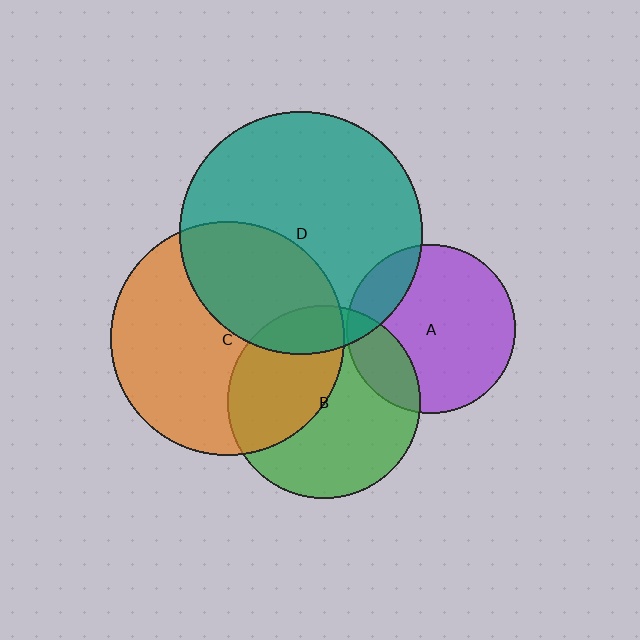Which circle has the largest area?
Circle D (teal).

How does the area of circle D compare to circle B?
Approximately 1.6 times.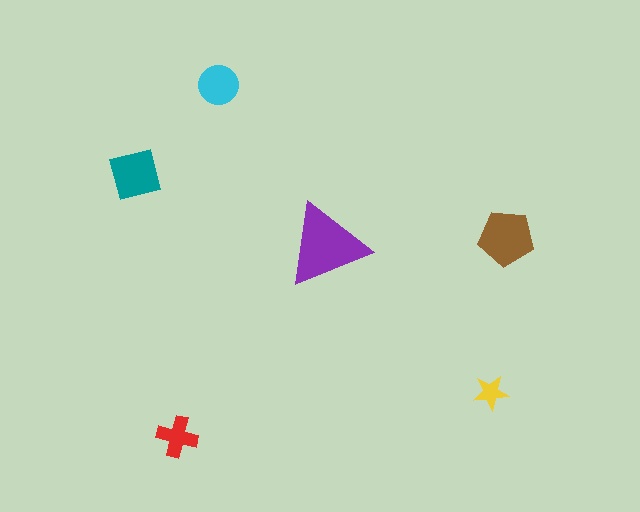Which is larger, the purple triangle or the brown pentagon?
The purple triangle.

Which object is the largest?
The purple triangle.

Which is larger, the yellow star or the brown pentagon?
The brown pentagon.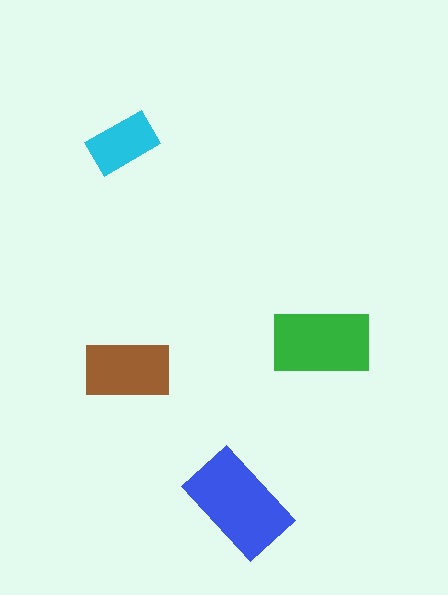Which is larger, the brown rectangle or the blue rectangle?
The blue one.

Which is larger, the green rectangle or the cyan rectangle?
The green one.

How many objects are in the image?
There are 4 objects in the image.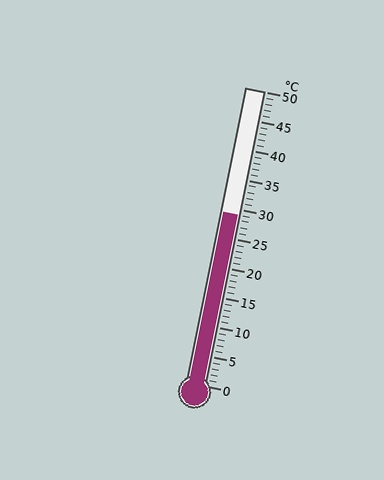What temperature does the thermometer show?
The thermometer shows approximately 29°C.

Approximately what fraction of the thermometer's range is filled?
The thermometer is filled to approximately 60% of its range.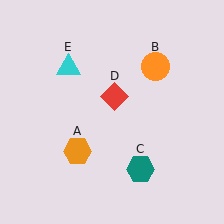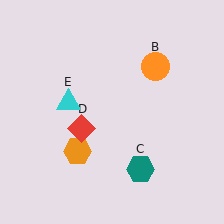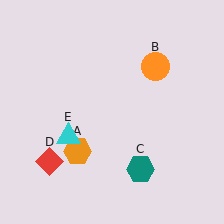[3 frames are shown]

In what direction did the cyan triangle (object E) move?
The cyan triangle (object E) moved down.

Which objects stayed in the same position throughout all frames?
Orange hexagon (object A) and orange circle (object B) and teal hexagon (object C) remained stationary.